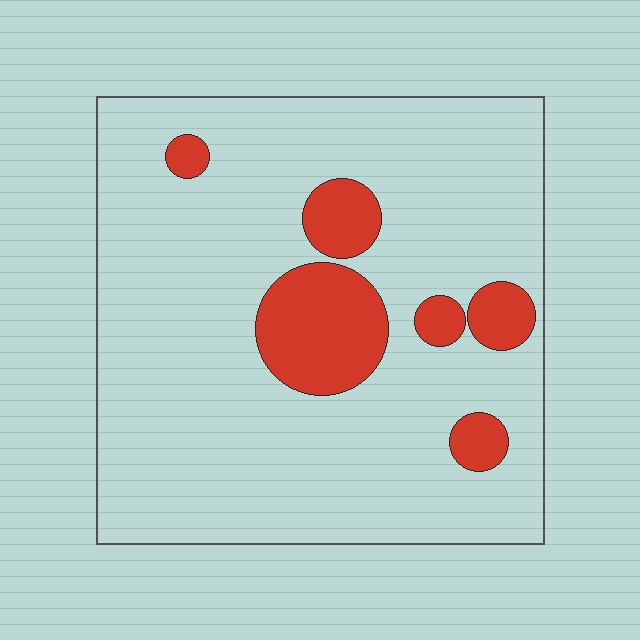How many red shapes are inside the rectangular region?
6.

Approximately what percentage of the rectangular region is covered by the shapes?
Approximately 15%.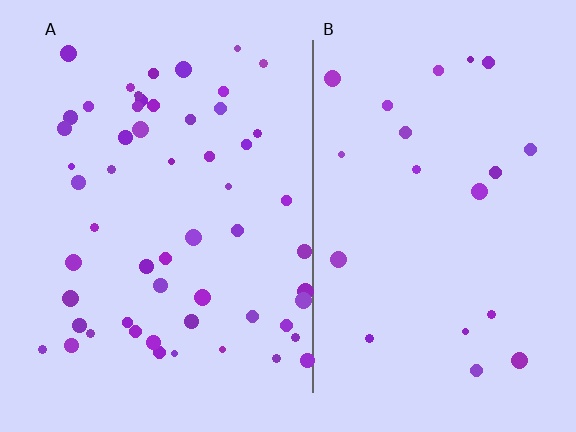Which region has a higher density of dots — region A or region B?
A (the left).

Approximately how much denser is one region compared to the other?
Approximately 2.6× — region A over region B.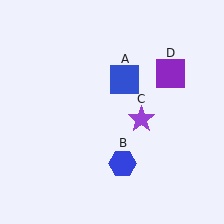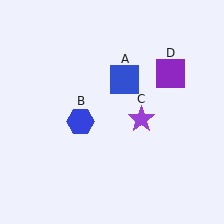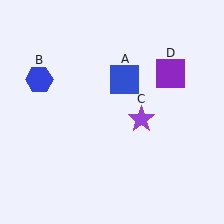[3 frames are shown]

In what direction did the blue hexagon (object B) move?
The blue hexagon (object B) moved up and to the left.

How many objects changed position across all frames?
1 object changed position: blue hexagon (object B).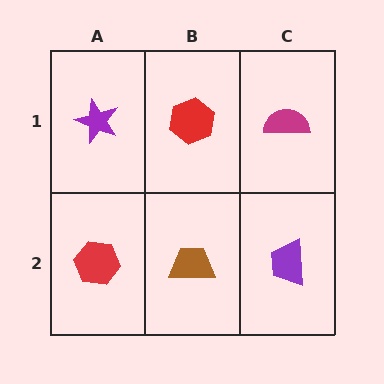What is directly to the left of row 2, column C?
A brown trapezoid.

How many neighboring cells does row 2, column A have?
2.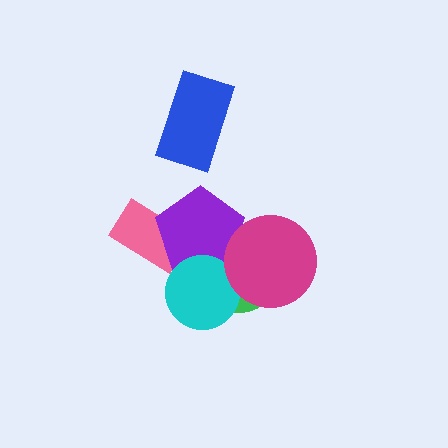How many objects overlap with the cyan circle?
3 objects overlap with the cyan circle.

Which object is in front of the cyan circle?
The magenta circle is in front of the cyan circle.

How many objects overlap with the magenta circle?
3 objects overlap with the magenta circle.